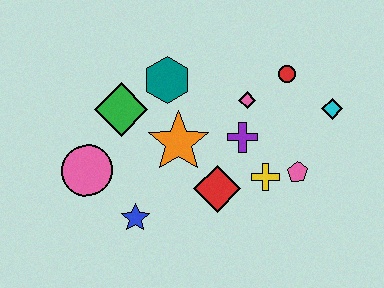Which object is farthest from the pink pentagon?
The pink circle is farthest from the pink pentagon.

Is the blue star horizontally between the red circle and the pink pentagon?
No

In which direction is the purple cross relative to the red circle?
The purple cross is below the red circle.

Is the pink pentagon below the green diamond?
Yes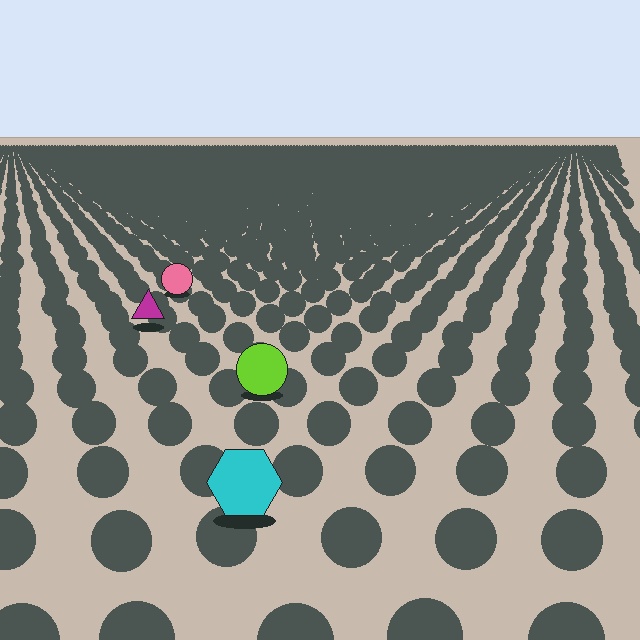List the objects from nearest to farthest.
From nearest to farthest: the cyan hexagon, the lime circle, the magenta triangle, the pink circle.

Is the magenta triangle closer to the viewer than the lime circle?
No. The lime circle is closer — you can tell from the texture gradient: the ground texture is coarser near it.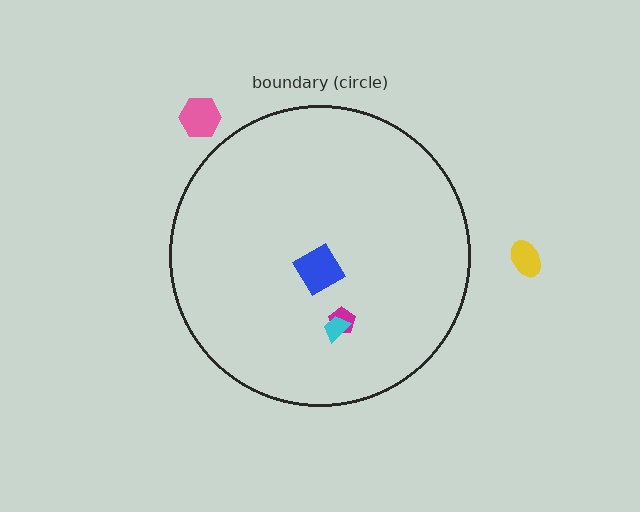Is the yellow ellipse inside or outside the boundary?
Outside.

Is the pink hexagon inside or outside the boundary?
Outside.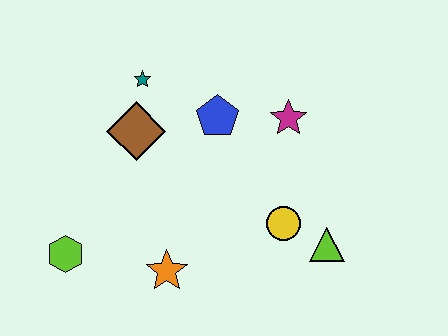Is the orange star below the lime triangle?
Yes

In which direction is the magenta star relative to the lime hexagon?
The magenta star is to the right of the lime hexagon.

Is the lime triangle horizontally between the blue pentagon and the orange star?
No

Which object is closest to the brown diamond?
The teal star is closest to the brown diamond.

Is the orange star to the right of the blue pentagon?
No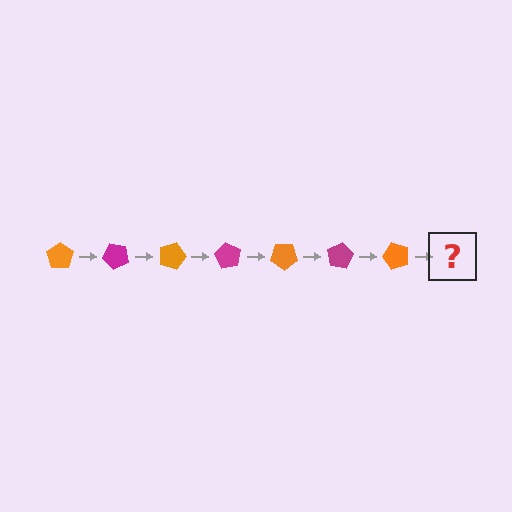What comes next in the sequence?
The next element should be a magenta pentagon, rotated 315 degrees from the start.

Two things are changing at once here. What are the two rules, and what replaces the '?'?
The two rules are that it rotates 45 degrees each step and the color cycles through orange and magenta. The '?' should be a magenta pentagon, rotated 315 degrees from the start.